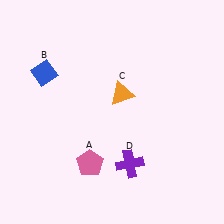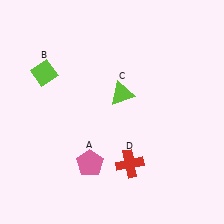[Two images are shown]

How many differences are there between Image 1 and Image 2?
There are 3 differences between the two images.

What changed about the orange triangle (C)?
In Image 1, C is orange. In Image 2, it changed to lime.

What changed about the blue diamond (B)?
In Image 1, B is blue. In Image 2, it changed to lime.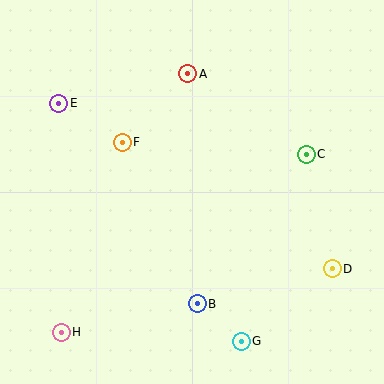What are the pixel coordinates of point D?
Point D is at (332, 269).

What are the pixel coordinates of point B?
Point B is at (197, 304).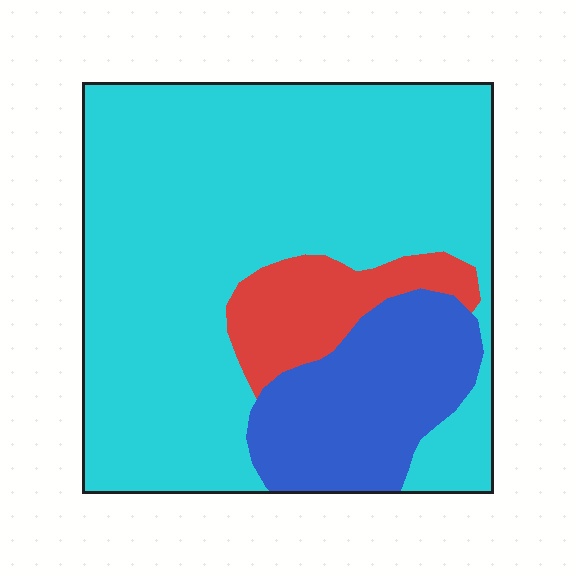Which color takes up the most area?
Cyan, at roughly 70%.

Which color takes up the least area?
Red, at roughly 10%.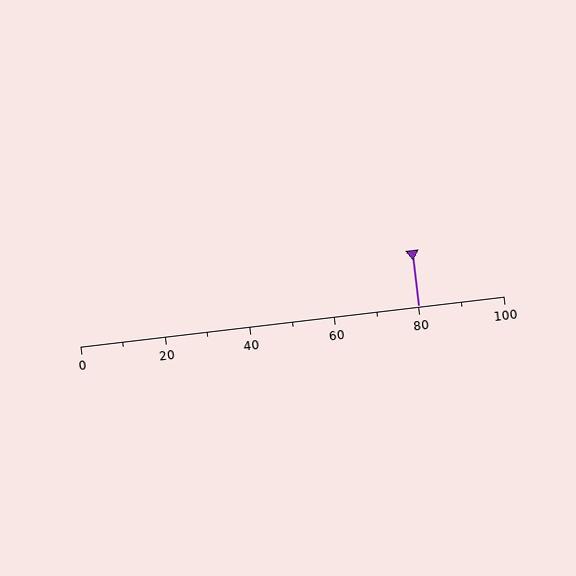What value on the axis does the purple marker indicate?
The marker indicates approximately 80.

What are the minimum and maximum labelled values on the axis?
The axis runs from 0 to 100.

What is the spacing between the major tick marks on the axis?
The major ticks are spaced 20 apart.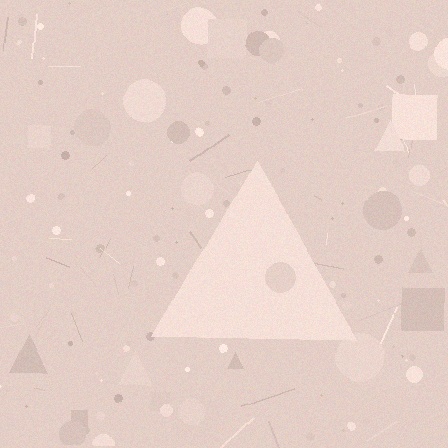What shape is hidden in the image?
A triangle is hidden in the image.